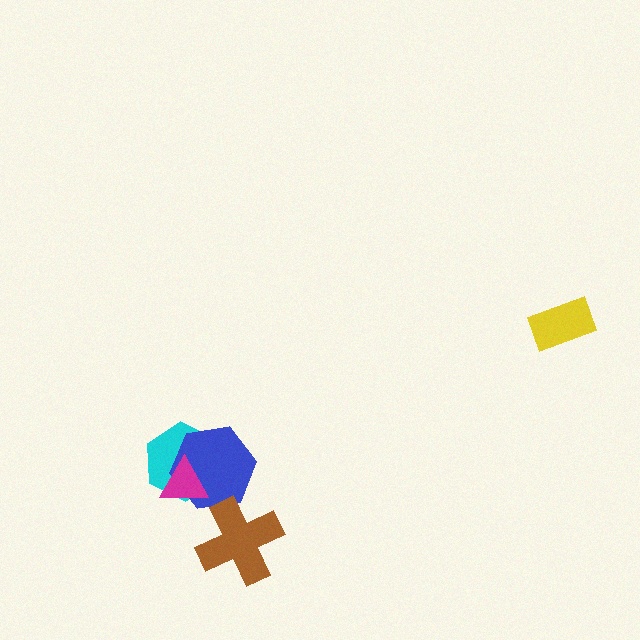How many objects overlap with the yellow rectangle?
0 objects overlap with the yellow rectangle.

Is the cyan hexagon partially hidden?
Yes, it is partially covered by another shape.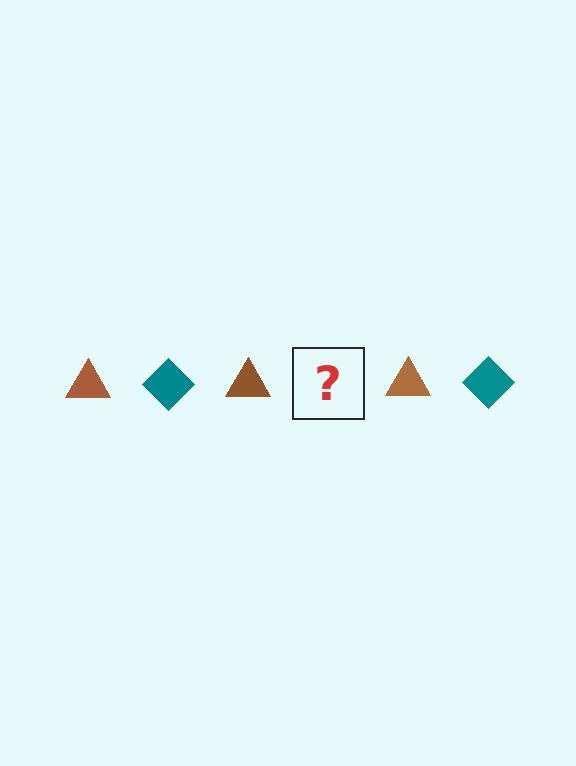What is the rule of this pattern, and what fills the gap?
The rule is that the pattern alternates between brown triangle and teal diamond. The gap should be filled with a teal diamond.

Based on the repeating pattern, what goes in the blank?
The blank should be a teal diamond.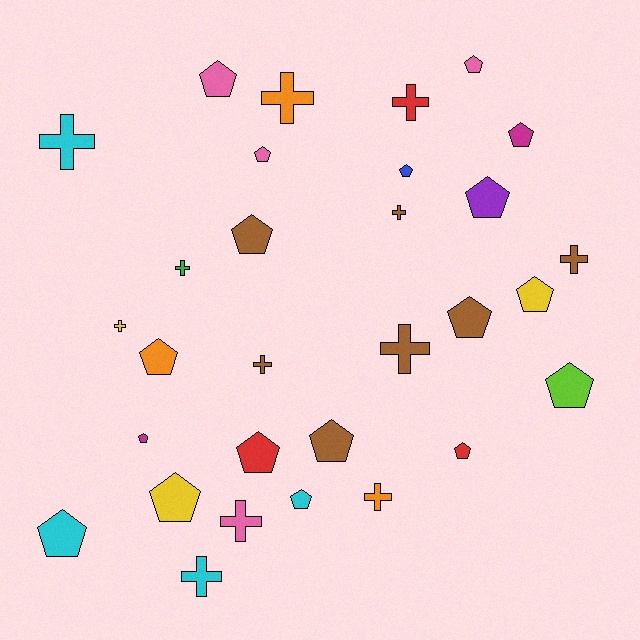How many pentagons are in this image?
There are 18 pentagons.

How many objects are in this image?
There are 30 objects.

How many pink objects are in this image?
There are 4 pink objects.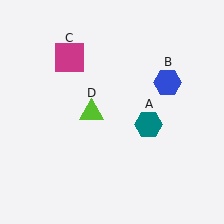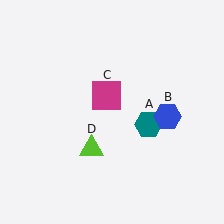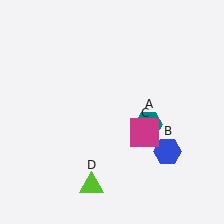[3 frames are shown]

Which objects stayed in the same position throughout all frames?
Teal hexagon (object A) remained stationary.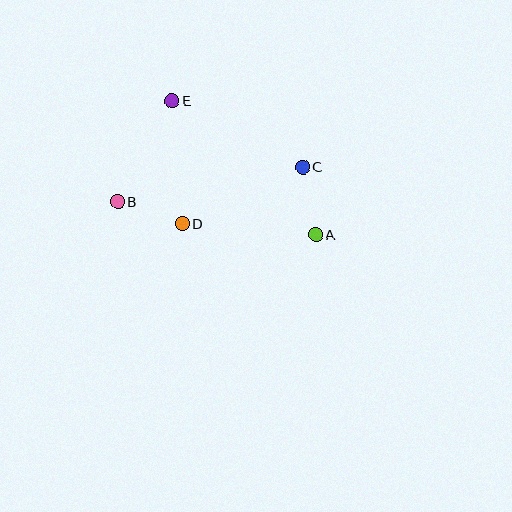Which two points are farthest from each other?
Points A and B are farthest from each other.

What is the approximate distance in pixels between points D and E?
The distance between D and E is approximately 123 pixels.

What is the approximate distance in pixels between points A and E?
The distance between A and E is approximately 196 pixels.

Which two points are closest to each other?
Points B and D are closest to each other.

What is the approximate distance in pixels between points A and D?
The distance between A and D is approximately 134 pixels.